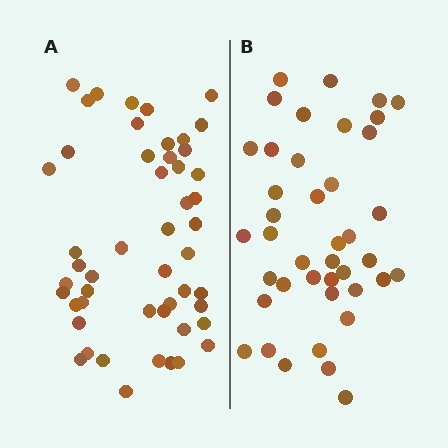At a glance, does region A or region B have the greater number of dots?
Region A (the left region) has more dots.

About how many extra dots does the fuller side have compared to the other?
Region A has roughly 8 or so more dots than region B.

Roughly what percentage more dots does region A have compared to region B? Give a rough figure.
About 20% more.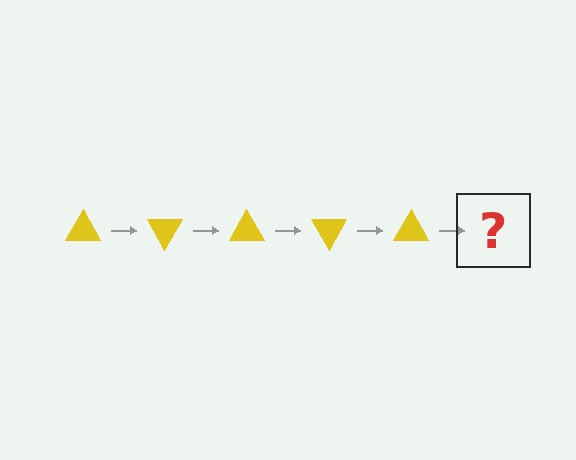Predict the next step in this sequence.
The next step is a yellow triangle rotated 300 degrees.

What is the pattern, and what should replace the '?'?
The pattern is that the triangle rotates 60 degrees each step. The '?' should be a yellow triangle rotated 300 degrees.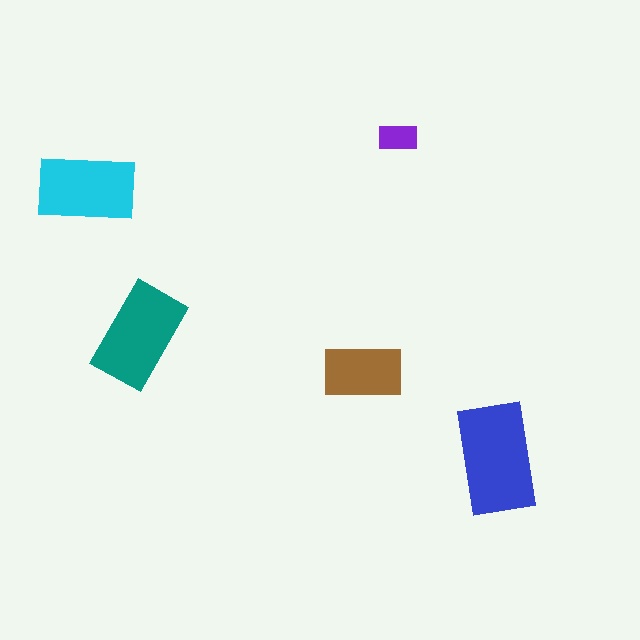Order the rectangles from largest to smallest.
the blue one, the teal one, the cyan one, the brown one, the purple one.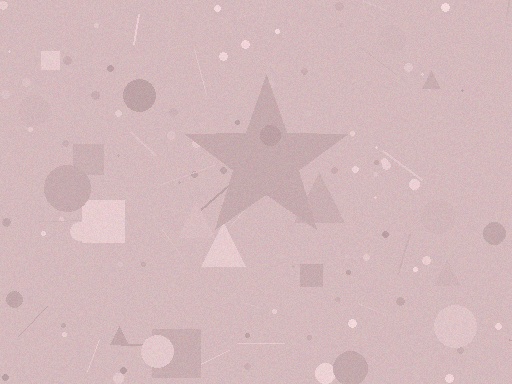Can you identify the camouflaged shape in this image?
The camouflaged shape is a star.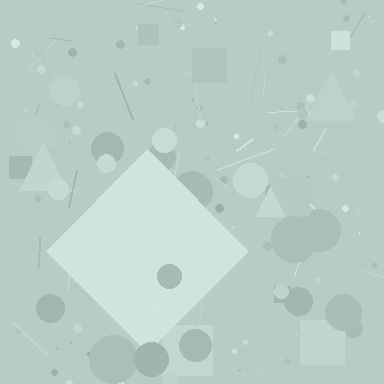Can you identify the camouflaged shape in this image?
The camouflaged shape is a diamond.